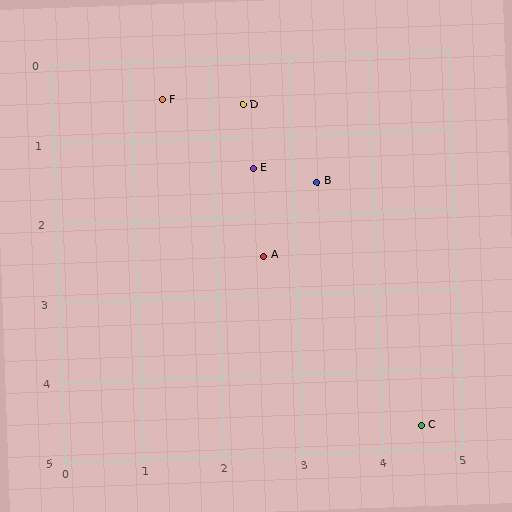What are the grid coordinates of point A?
Point A is at approximately (2.6, 2.5).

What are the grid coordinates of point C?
Point C is at approximately (4.5, 4.7).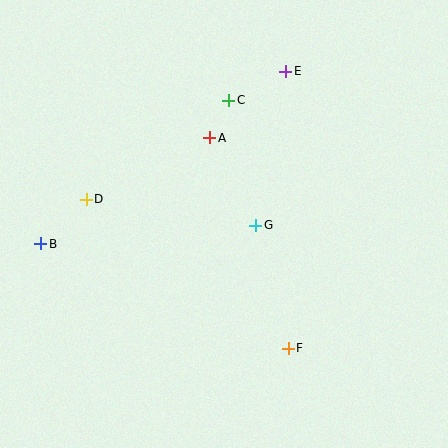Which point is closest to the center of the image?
Point G at (256, 225) is closest to the center.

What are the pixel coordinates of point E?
Point E is at (286, 71).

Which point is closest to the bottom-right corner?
Point F is closest to the bottom-right corner.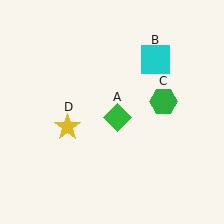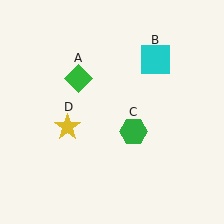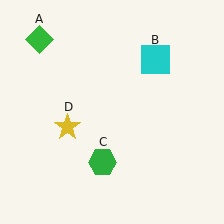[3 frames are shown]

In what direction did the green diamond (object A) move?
The green diamond (object A) moved up and to the left.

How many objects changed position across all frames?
2 objects changed position: green diamond (object A), green hexagon (object C).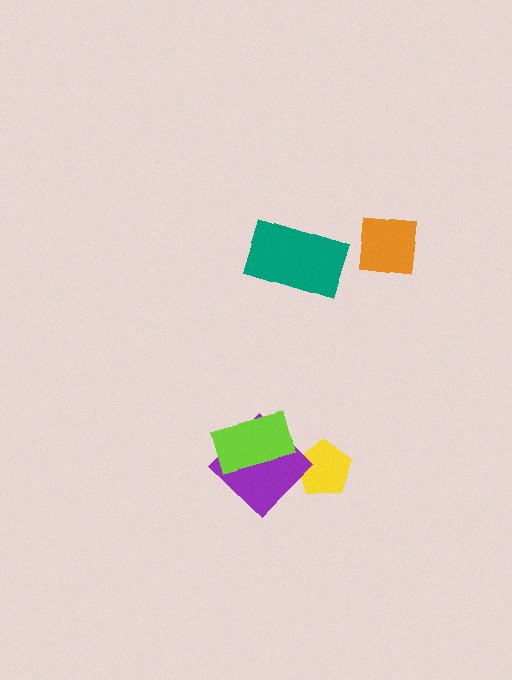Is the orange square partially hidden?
No, no other shape covers it.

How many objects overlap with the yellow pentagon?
0 objects overlap with the yellow pentagon.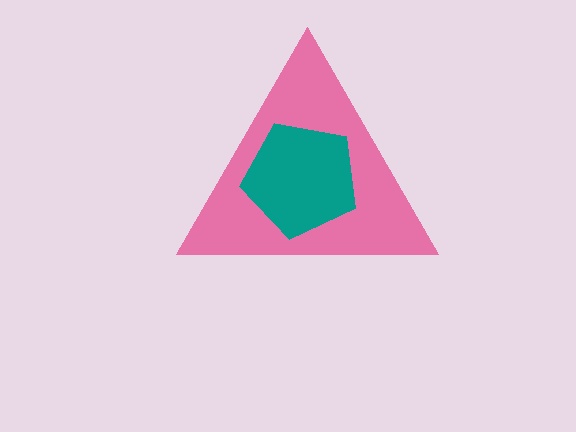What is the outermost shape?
The pink triangle.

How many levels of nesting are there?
2.